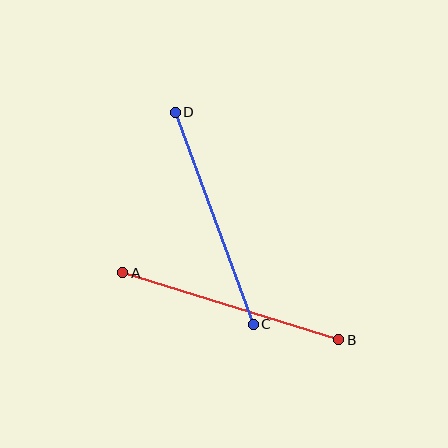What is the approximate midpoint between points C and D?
The midpoint is at approximately (214, 218) pixels.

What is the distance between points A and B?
The distance is approximately 226 pixels.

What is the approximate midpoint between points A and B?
The midpoint is at approximately (231, 306) pixels.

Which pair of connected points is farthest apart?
Points A and B are farthest apart.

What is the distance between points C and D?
The distance is approximately 226 pixels.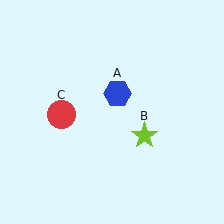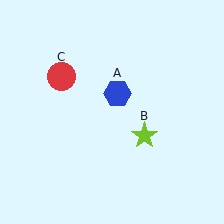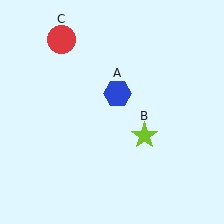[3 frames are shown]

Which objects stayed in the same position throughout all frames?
Blue hexagon (object A) and lime star (object B) remained stationary.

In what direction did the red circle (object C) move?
The red circle (object C) moved up.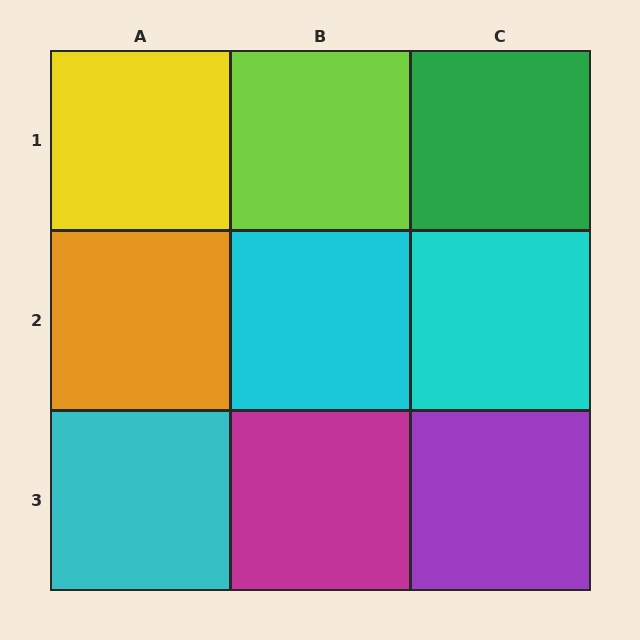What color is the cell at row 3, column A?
Cyan.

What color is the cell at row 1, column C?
Green.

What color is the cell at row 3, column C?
Purple.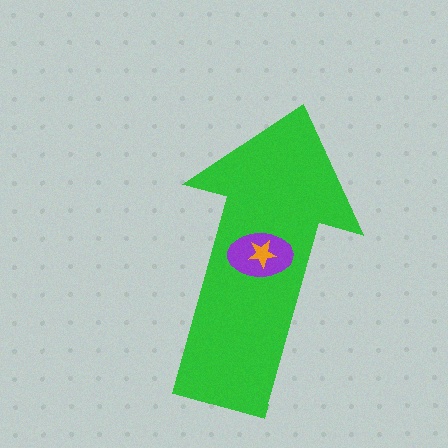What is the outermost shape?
The green arrow.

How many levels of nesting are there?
3.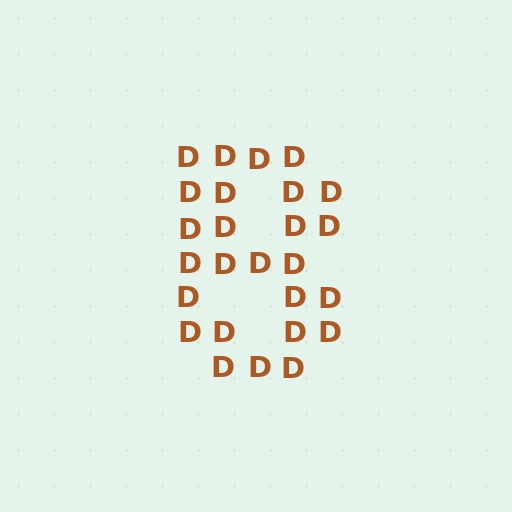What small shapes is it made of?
It is made of small letter D's.